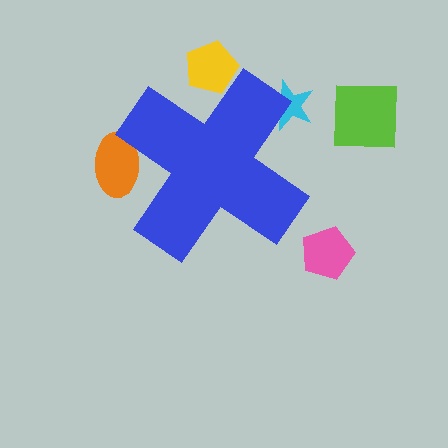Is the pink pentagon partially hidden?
No, the pink pentagon is fully visible.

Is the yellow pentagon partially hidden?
Yes, the yellow pentagon is partially hidden behind the blue cross.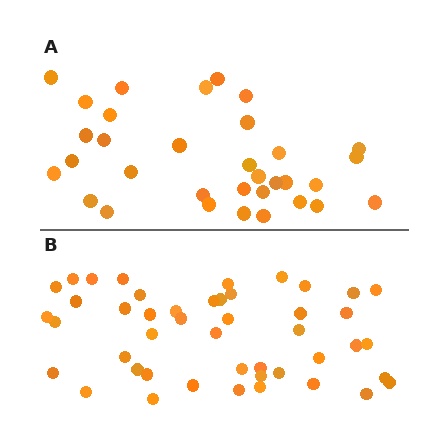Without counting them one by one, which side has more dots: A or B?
Region B (the bottom region) has more dots.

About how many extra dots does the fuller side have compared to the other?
Region B has approximately 15 more dots than region A.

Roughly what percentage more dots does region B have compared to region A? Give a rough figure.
About 40% more.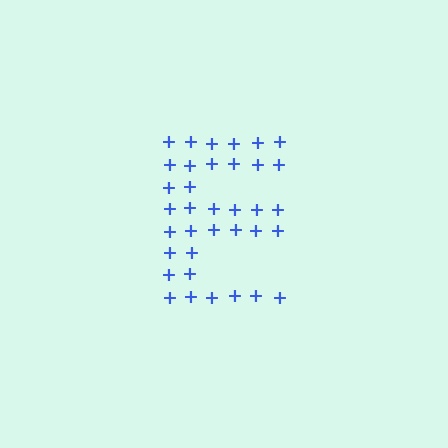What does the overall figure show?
The overall figure shows the letter E.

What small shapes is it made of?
It is made of small plus signs.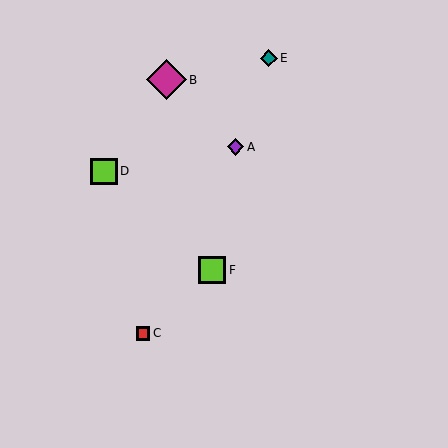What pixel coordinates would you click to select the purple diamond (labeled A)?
Click at (236, 147) to select the purple diamond A.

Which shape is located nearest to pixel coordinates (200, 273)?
The lime square (labeled F) at (212, 270) is nearest to that location.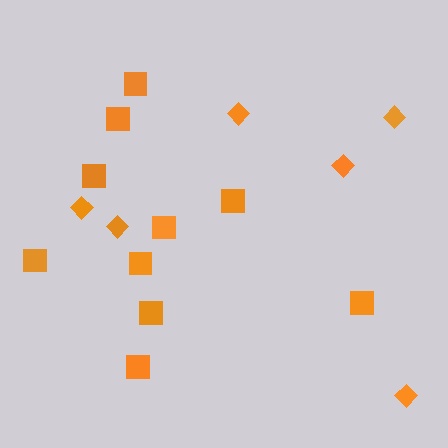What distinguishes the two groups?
There are 2 groups: one group of diamonds (6) and one group of squares (10).